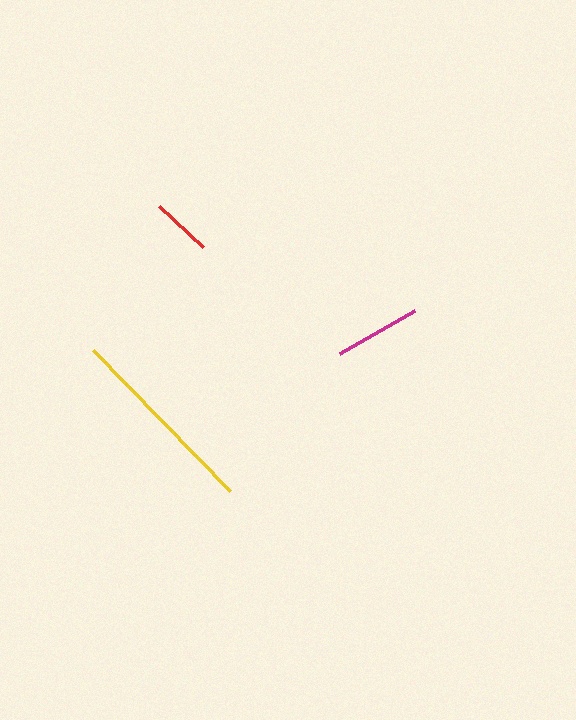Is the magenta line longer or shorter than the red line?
The magenta line is longer than the red line.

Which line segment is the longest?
The yellow line is the longest at approximately 196 pixels.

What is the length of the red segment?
The red segment is approximately 61 pixels long.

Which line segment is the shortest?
The red line is the shortest at approximately 61 pixels.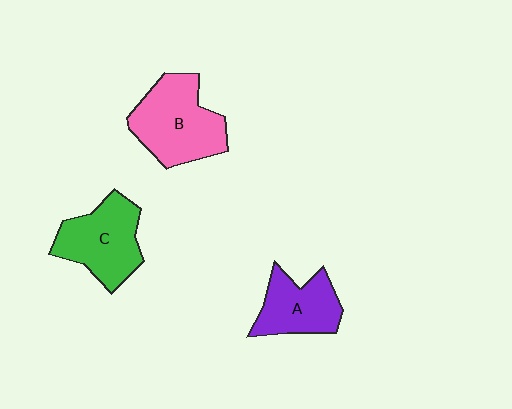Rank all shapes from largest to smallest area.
From largest to smallest: B (pink), C (green), A (purple).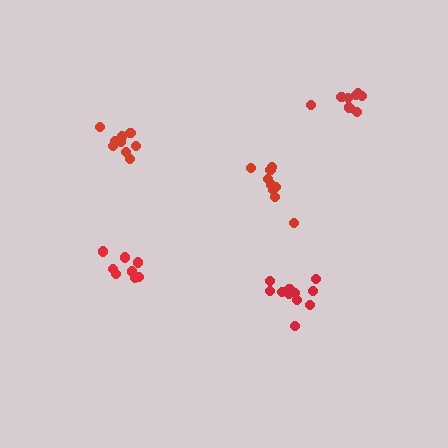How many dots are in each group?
Group 1: 10 dots, Group 2: 8 dots, Group 3: 9 dots, Group 4: 11 dots, Group 5: 10 dots (48 total).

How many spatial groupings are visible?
There are 5 spatial groupings.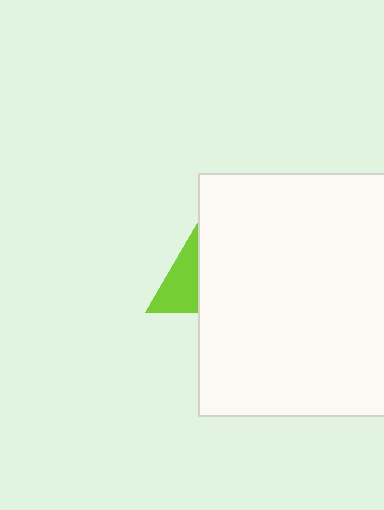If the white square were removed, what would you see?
You would see the complete lime triangle.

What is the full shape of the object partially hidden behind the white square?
The partially hidden object is a lime triangle.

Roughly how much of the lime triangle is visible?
A small part of it is visible (roughly 32%).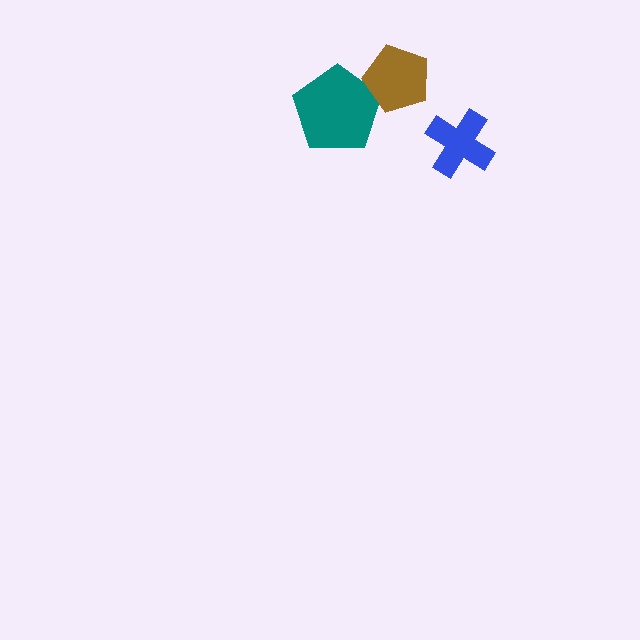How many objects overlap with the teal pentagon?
1 object overlaps with the teal pentagon.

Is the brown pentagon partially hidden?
No, no other shape covers it.